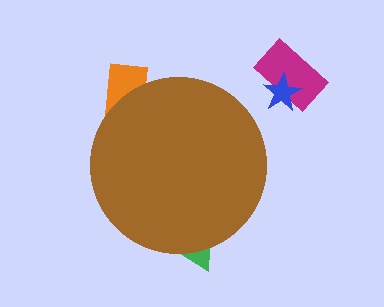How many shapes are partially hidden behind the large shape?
2 shapes are partially hidden.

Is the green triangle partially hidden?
Yes, the green triangle is partially hidden behind the brown circle.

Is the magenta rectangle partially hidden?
No, the magenta rectangle is fully visible.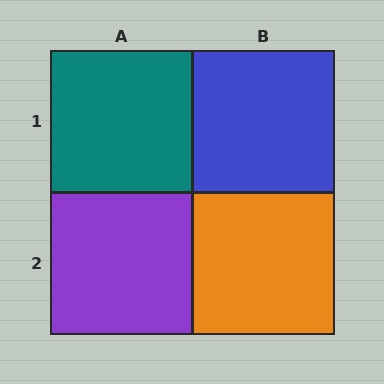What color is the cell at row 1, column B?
Blue.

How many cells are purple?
1 cell is purple.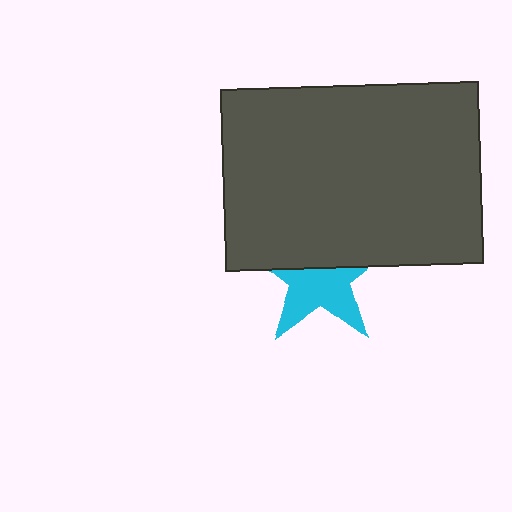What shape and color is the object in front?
The object in front is a dark gray rectangle.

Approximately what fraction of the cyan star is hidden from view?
Roughly 48% of the cyan star is hidden behind the dark gray rectangle.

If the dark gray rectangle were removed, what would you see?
You would see the complete cyan star.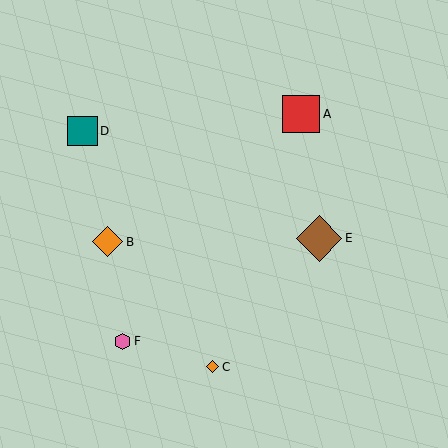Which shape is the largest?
The brown diamond (labeled E) is the largest.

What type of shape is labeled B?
Shape B is an orange diamond.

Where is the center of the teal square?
The center of the teal square is at (82, 131).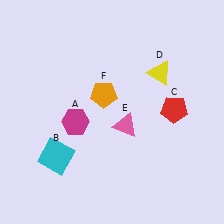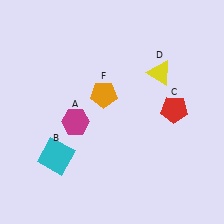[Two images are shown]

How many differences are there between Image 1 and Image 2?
There is 1 difference between the two images.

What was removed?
The pink triangle (E) was removed in Image 2.